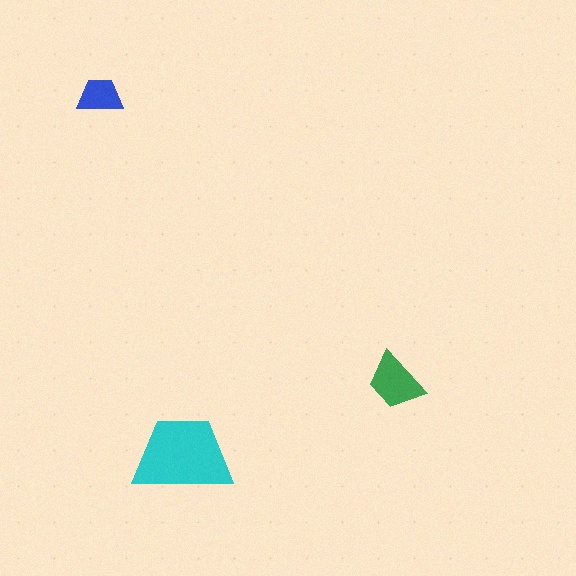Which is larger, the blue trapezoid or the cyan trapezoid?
The cyan one.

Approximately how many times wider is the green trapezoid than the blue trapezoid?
About 1.5 times wider.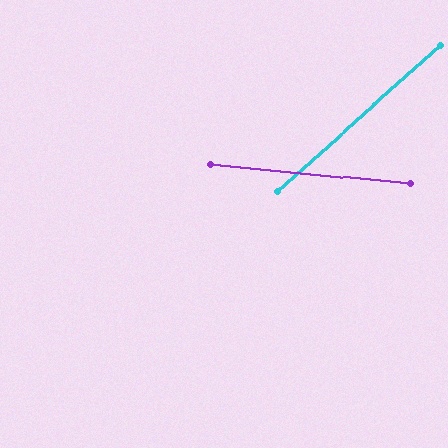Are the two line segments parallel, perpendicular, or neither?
Neither parallel nor perpendicular — they differ by about 47°.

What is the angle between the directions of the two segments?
Approximately 47 degrees.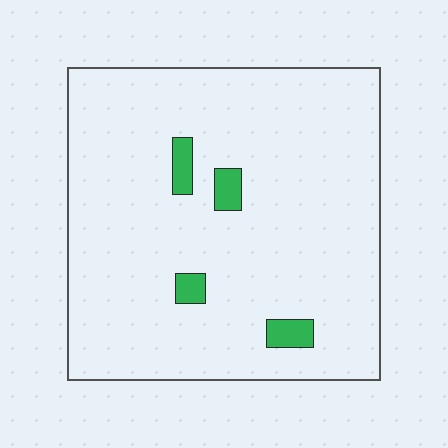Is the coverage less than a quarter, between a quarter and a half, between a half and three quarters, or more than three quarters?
Less than a quarter.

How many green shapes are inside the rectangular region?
4.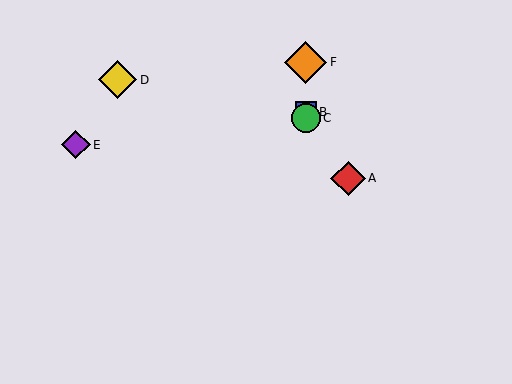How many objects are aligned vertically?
3 objects (B, C, F) are aligned vertically.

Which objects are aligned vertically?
Objects B, C, F are aligned vertically.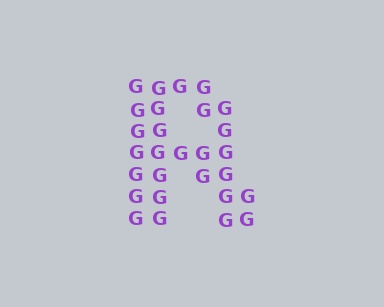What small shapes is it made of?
It is made of small letter G's.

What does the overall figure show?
The overall figure shows the letter R.